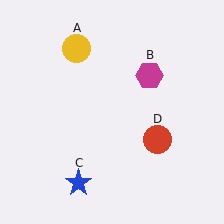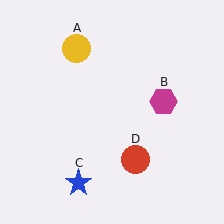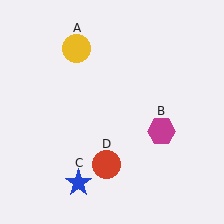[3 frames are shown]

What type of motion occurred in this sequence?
The magenta hexagon (object B), red circle (object D) rotated clockwise around the center of the scene.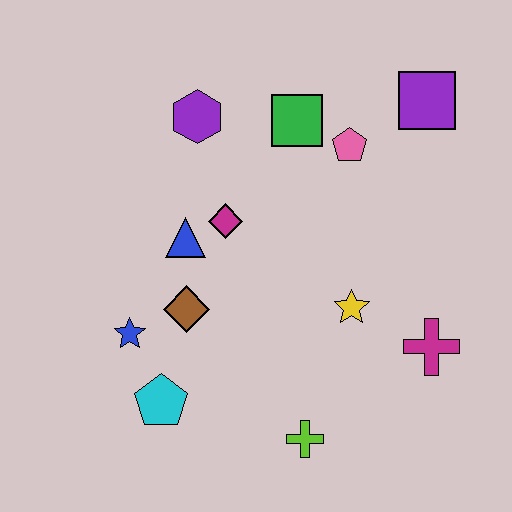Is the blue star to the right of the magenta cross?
No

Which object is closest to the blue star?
The brown diamond is closest to the blue star.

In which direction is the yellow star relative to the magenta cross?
The yellow star is to the left of the magenta cross.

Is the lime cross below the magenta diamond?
Yes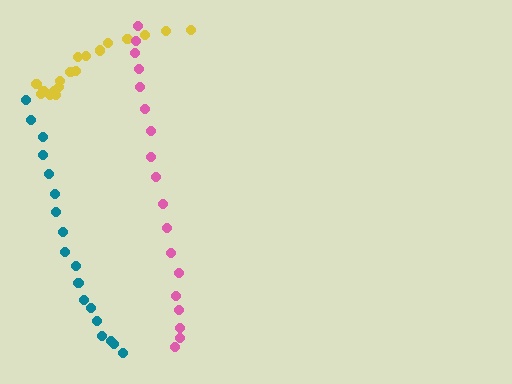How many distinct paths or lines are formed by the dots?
There are 3 distinct paths.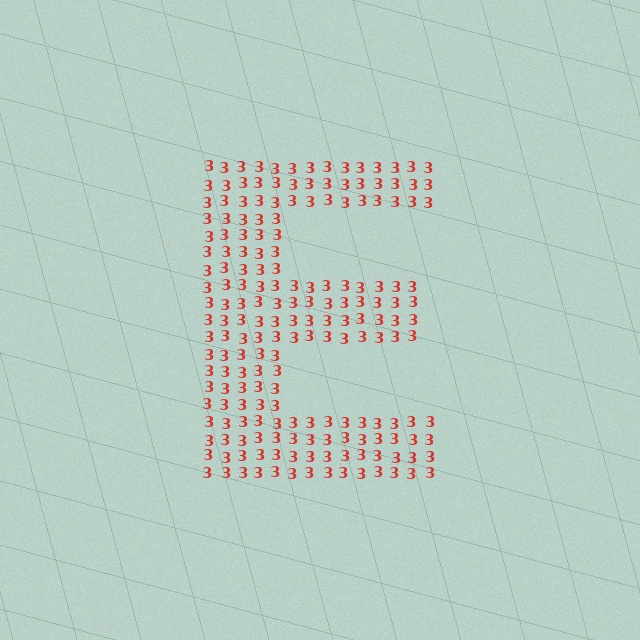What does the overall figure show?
The overall figure shows the letter E.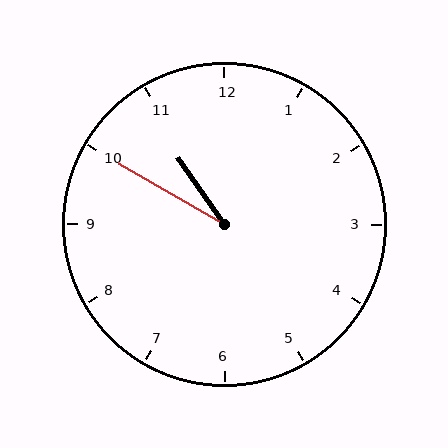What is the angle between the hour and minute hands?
Approximately 25 degrees.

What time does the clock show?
10:50.